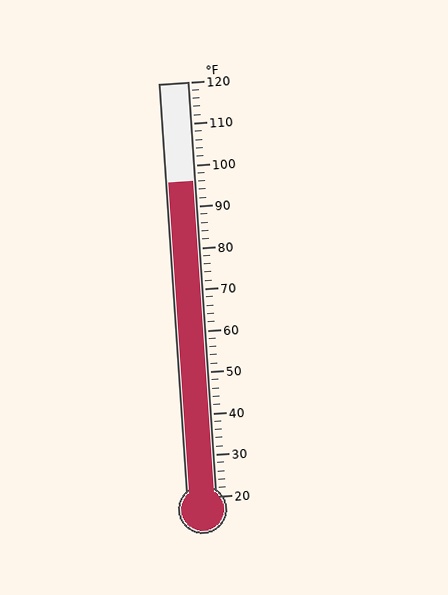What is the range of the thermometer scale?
The thermometer scale ranges from 20°F to 120°F.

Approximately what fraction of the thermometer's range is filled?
The thermometer is filled to approximately 75% of its range.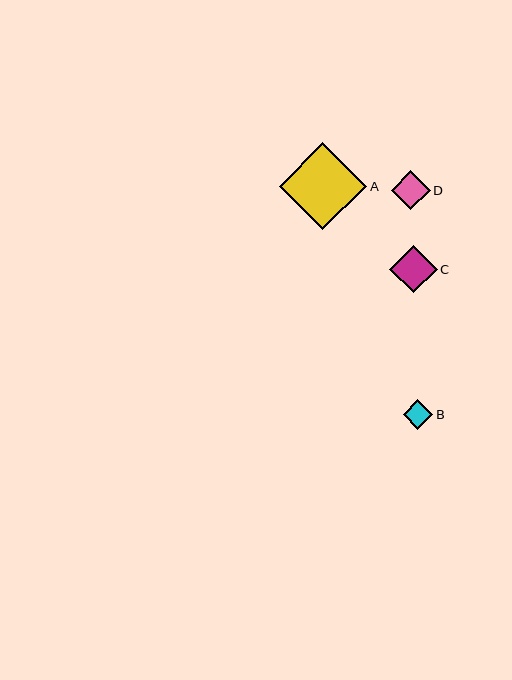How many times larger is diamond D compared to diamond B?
Diamond D is approximately 1.3 times the size of diamond B.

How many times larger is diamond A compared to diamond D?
Diamond A is approximately 2.3 times the size of diamond D.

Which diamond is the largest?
Diamond A is the largest with a size of approximately 87 pixels.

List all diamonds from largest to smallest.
From largest to smallest: A, C, D, B.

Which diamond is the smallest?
Diamond B is the smallest with a size of approximately 30 pixels.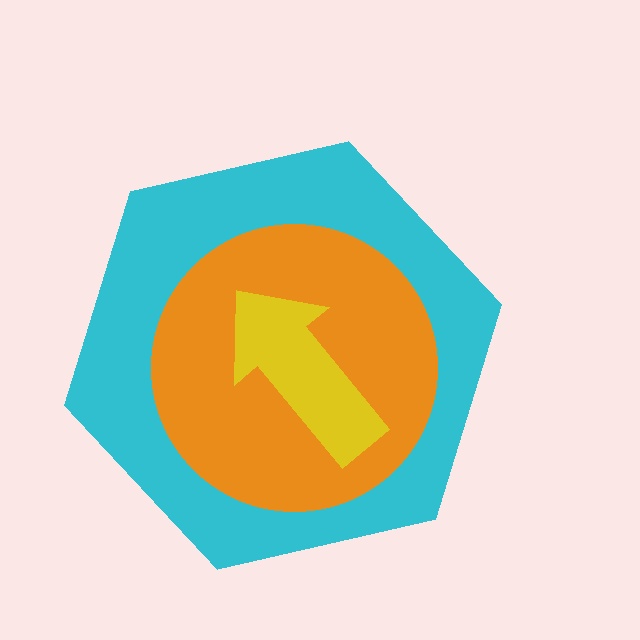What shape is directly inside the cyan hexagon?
The orange circle.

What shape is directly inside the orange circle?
The yellow arrow.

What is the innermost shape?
The yellow arrow.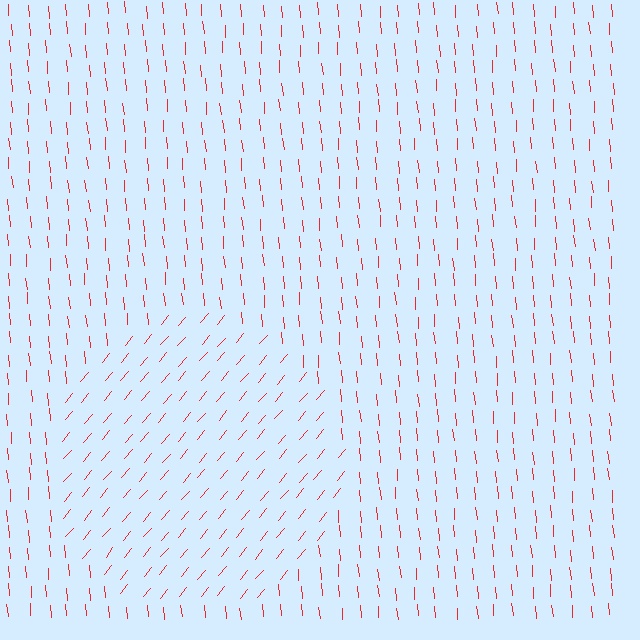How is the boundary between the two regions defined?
The boundary is defined purely by a change in line orientation (approximately 45 degrees difference). All lines are the same color and thickness.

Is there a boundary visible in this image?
Yes, there is a texture boundary formed by a change in line orientation.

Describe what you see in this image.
The image is filled with small red line segments. A circle region in the image has lines oriented differently from the surrounding lines, creating a visible texture boundary.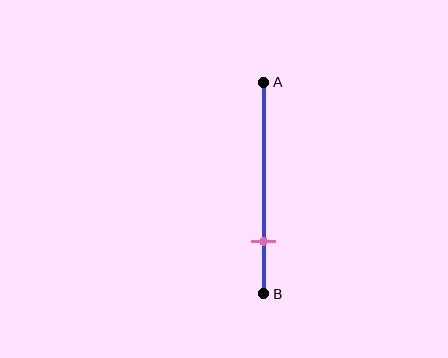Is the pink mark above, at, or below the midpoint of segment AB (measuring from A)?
The pink mark is below the midpoint of segment AB.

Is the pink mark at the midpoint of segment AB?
No, the mark is at about 75% from A, not at the 50% midpoint.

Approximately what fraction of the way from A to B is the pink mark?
The pink mark is approximately 75% of the way from A to B.